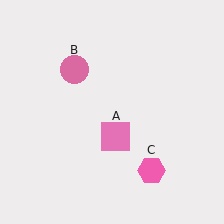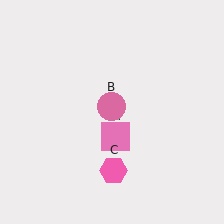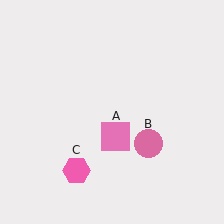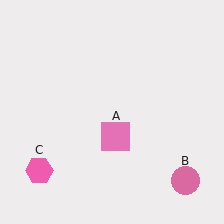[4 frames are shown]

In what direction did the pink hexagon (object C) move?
The pink hexagon (object C) moved left.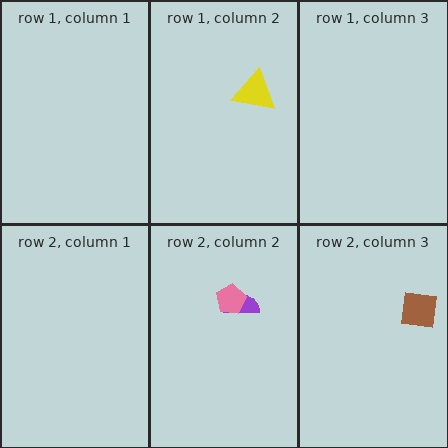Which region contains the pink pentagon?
The row 2, column 2 region.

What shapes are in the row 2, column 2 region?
The purple semicircle, the pink pentagon.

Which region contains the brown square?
The row 2, column 3 region.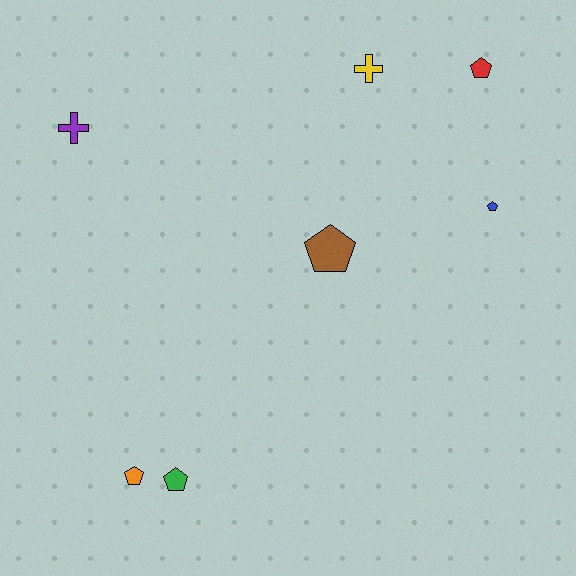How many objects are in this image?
There are 7 objects.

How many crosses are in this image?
There are 2 crosses.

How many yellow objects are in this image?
There is 1 yellow object.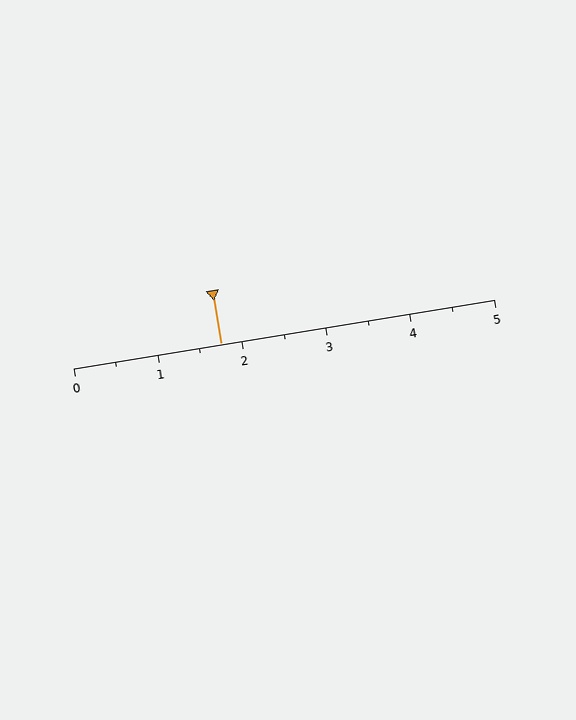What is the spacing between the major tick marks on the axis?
The major ticks are spaced 1 apart.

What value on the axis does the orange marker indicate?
The marker indicates approximately 1.8.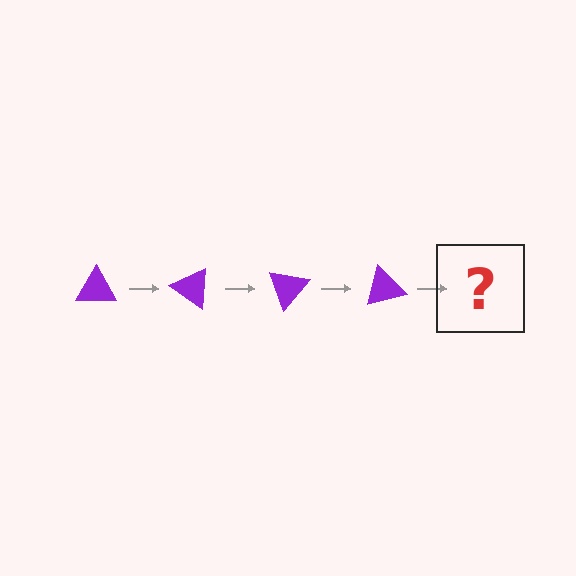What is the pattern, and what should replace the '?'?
The pattern is that the triangle rotates 35 degrees each step. The '?' should be a purple triangle rotated 140 degrees.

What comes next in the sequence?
The next element should be a purple triangle rotated 140 degrees.